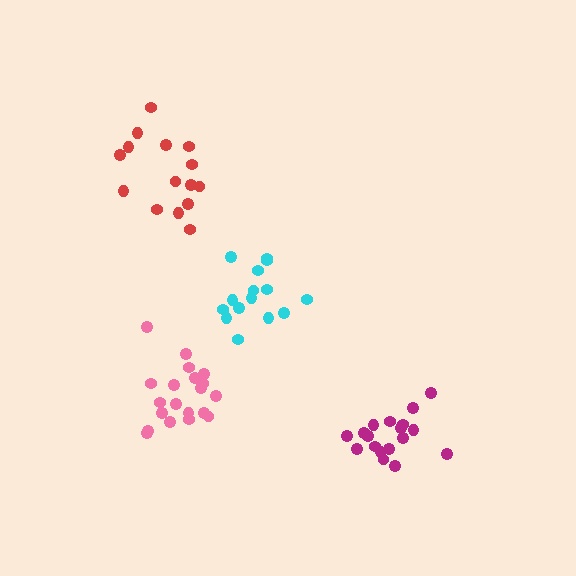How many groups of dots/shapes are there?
There are 4 groups.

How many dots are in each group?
Group 1: 15 dots, Group 2: 20 dots, Group 3: 18 dots, Group 4: 15 dots (68 total).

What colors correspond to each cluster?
The clusters are colored: red, pink, magenta, cyan.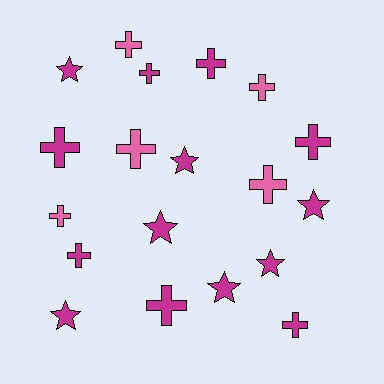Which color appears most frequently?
Magenta, with 14 objects.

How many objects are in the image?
There are 19 objects.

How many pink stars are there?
There are no pink stars.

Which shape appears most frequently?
Cross, with 12 objects.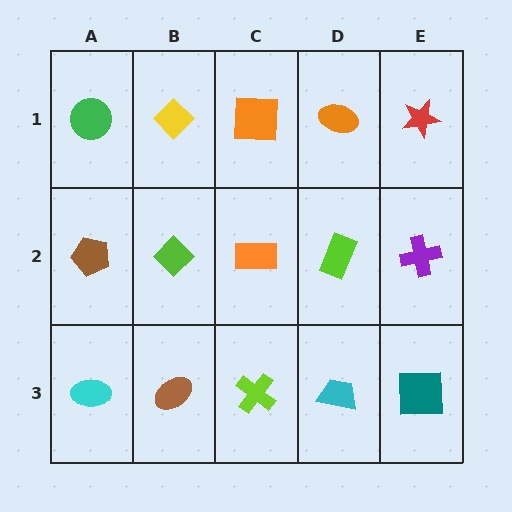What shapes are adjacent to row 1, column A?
A brown pentagon (row 2, column A), a yellow diamond (row 1, column B).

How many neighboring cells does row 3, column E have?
2.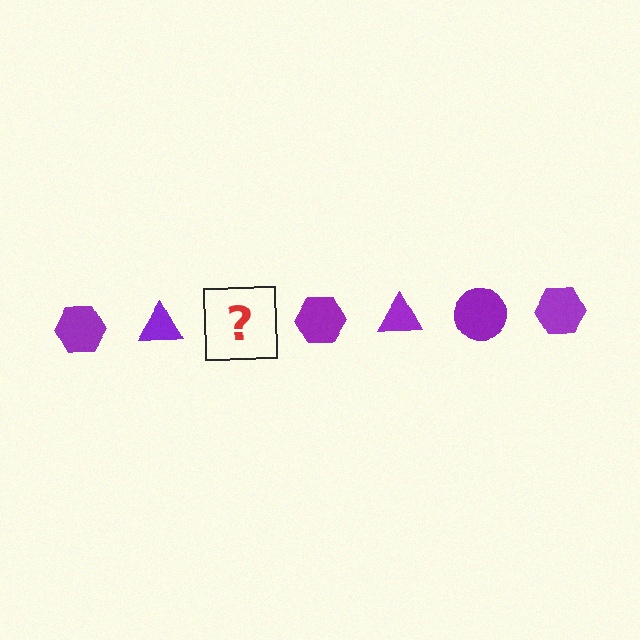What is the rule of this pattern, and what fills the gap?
The rule is that the pattern cycles through hexagon, triangle, circle shapes in purple. The gap should be filled with a purple circle.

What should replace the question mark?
The question mark should be replaced with a purple circle.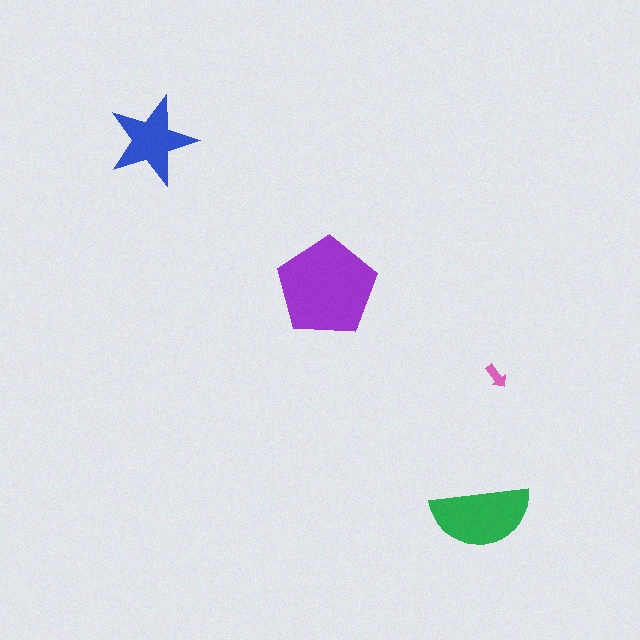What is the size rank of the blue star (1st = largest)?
3rd.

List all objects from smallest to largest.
The pink arrow, the blue star, the green semicircle, the purple pentagon.